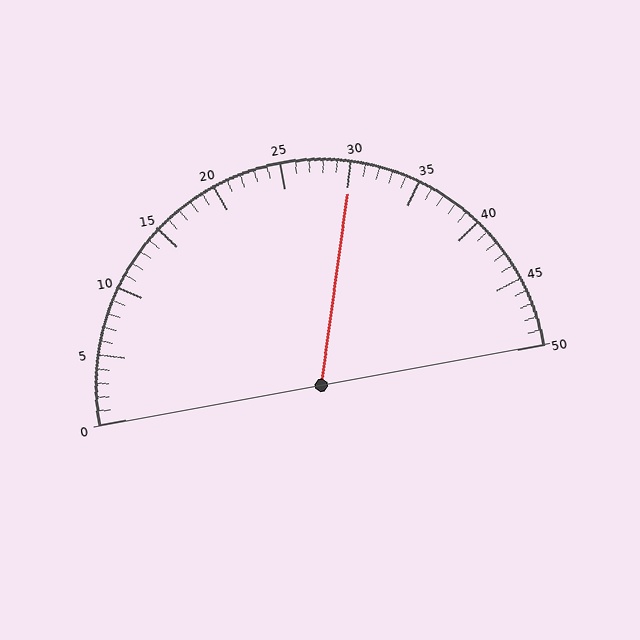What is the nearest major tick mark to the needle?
The nearest major tick mark is 30.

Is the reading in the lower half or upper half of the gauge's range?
The reading is in the upper half of the range (0 to 50).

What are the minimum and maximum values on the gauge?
The gauge ranges from 0 to 50.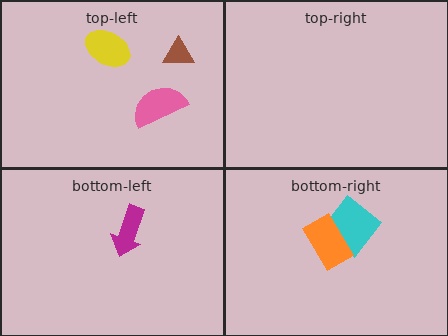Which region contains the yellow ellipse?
The top-left region.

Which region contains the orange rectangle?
The bottom-right region.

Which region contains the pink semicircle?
The top-left region.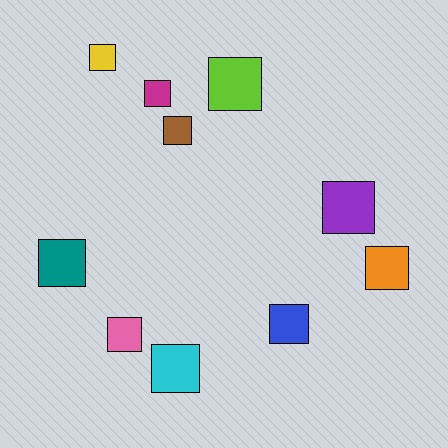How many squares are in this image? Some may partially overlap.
There are 10 squares.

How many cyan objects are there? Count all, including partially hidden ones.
There is 1 cyan object.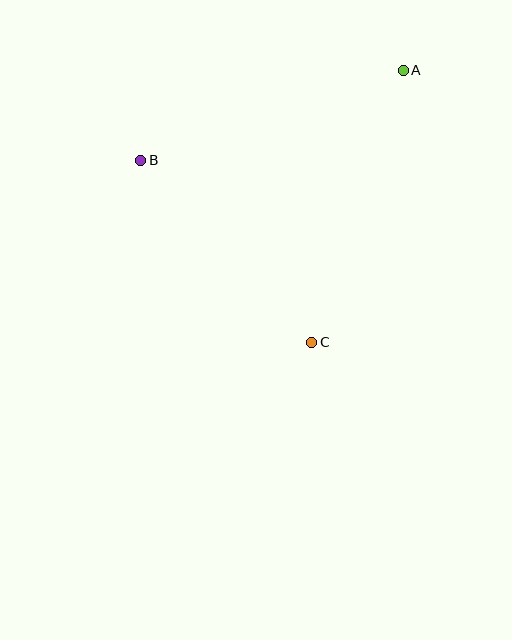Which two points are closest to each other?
Points B and C are closest to each other.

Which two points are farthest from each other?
Points A and C are farthest from each other.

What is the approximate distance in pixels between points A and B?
The distance between A and B is approximately 277 pixels.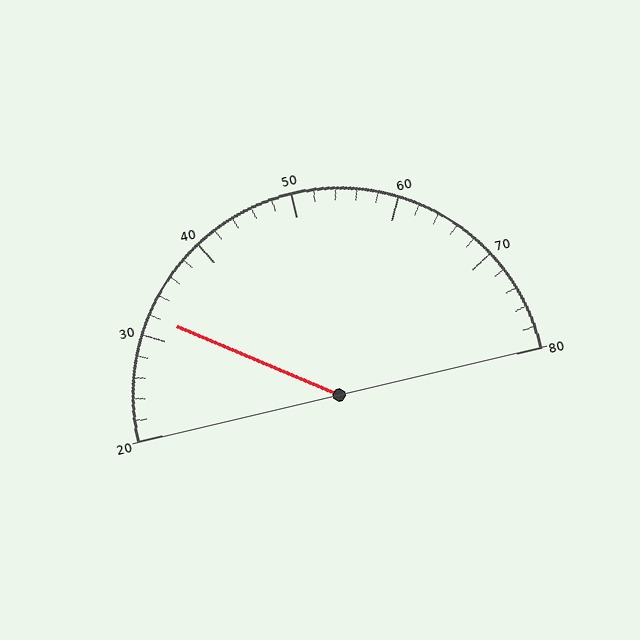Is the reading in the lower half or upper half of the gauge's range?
The reading is in the lower half of the range (20 to 80).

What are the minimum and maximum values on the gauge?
The gauge ranges from 20 to 80.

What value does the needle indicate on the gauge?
The needle indicates approximately 32.